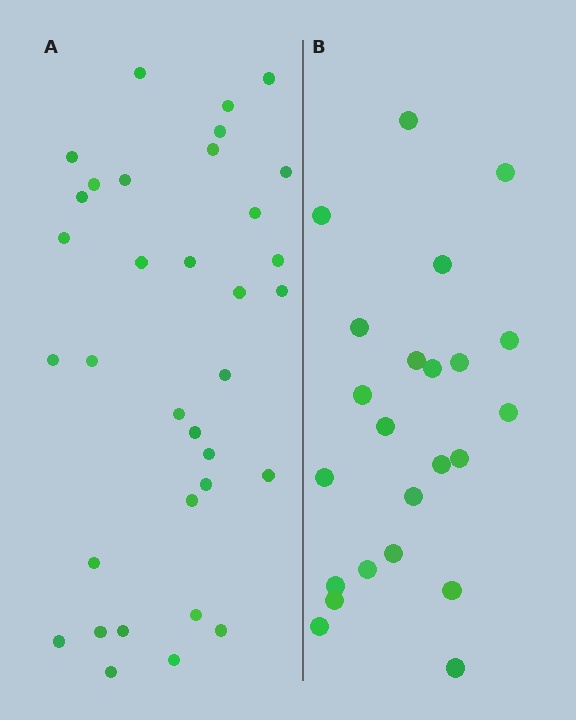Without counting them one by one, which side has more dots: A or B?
Region A (the left region) has more dots.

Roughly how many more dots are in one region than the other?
Region A has roughly 12 or so more dots than region B.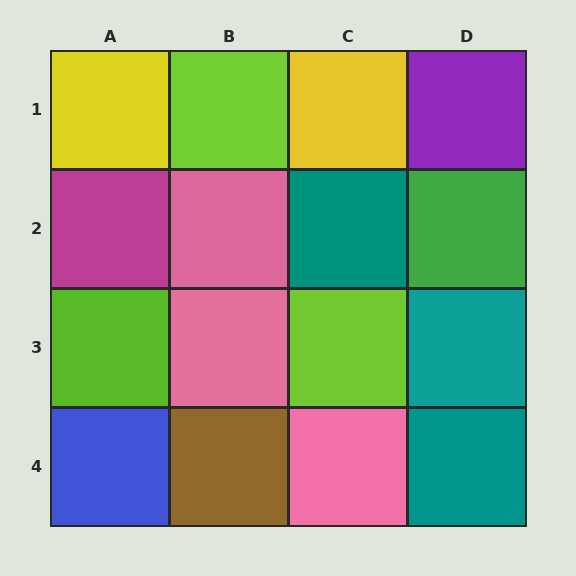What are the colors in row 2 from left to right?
Magenta, pink, teal, green.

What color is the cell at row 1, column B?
Lime.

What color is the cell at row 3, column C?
Lime.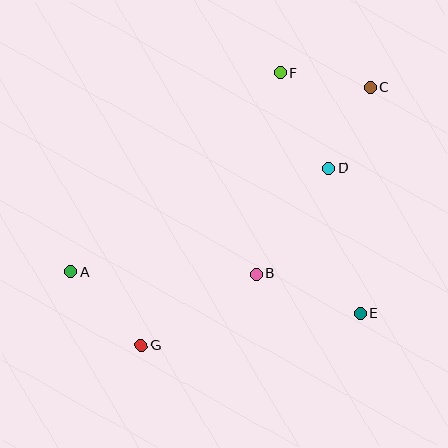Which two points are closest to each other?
Points C and D are closest to each other.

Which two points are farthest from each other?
Points A and C are farthest from each other.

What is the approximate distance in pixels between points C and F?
The distance between C and F is approximately 92 pixels.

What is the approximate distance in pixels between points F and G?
The distance between F and G is approximately 306 pixels.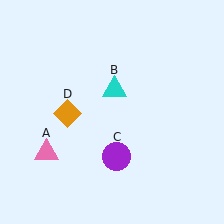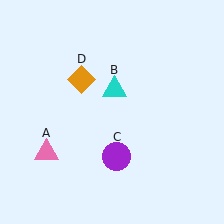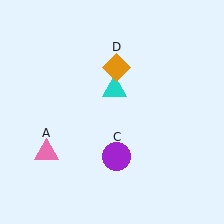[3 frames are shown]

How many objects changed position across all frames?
1 object changed position: orange diamond (object D).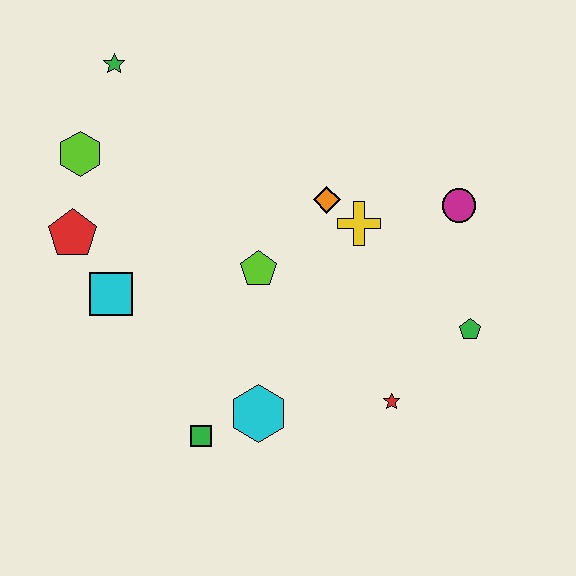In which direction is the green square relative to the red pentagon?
The green square is below the red pentagon.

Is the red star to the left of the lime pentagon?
No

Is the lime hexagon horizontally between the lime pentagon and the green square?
No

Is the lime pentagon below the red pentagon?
Yes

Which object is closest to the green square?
The cyan hexagon is closest to the green square.